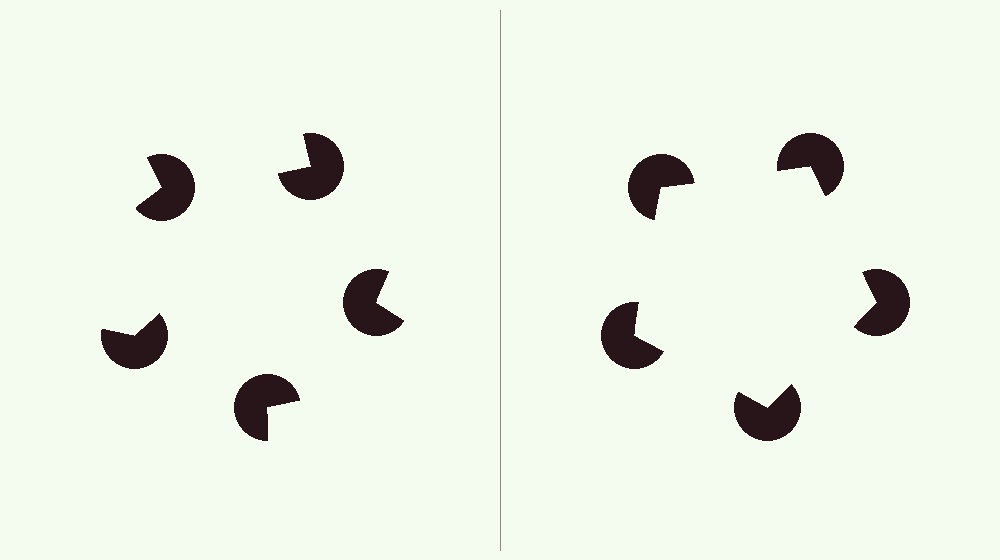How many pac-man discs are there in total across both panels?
10 — 5 on each side.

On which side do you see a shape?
An illusory pentagon appears on the right side. On the left side the wedge cuts are rotated, so no coherent shape forms.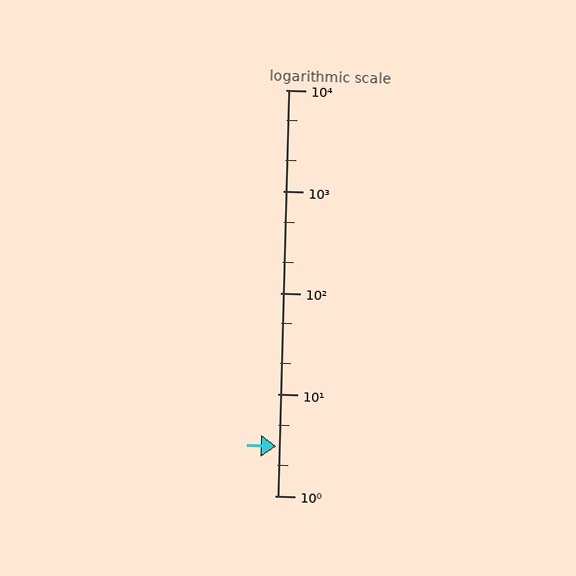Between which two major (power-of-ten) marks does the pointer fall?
The pointer is between 1 and 10.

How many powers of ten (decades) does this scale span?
The scale spans 4 decades, from 1 to 10000.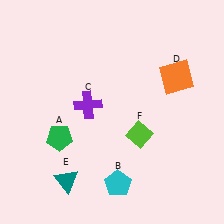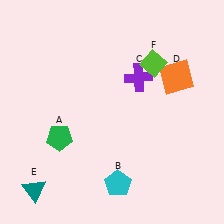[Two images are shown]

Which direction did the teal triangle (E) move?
The teal triangle (E) moved left.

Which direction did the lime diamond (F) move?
The lime diamond (F) moved up.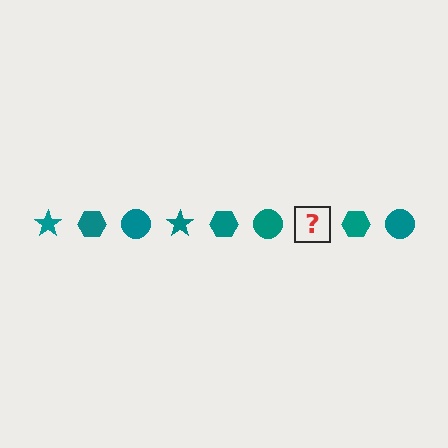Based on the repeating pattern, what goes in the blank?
The blank should be a teal star.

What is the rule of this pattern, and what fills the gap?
The rule is that the pattern cycles through star, hexagon, circle shapes in teal. The gap should be filled with a teal star.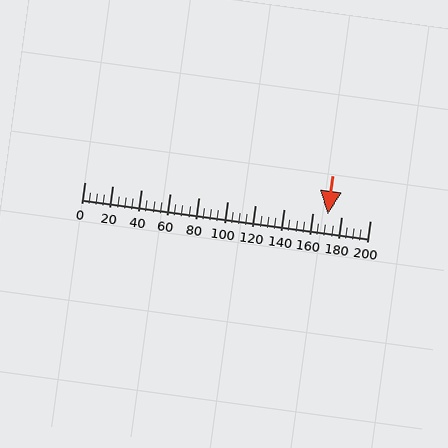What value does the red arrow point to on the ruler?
The red arrow points to approximately 171.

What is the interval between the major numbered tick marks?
The major tick marks are spaced 20 units apart.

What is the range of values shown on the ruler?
The ruler shows values from 0 to 200.